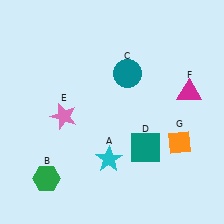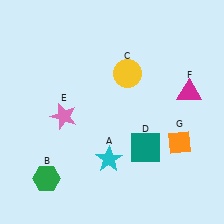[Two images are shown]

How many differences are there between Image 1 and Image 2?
There is 1 difference between the two images.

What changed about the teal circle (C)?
In Image 1, C is teal. In Image 2, it changed to yellow.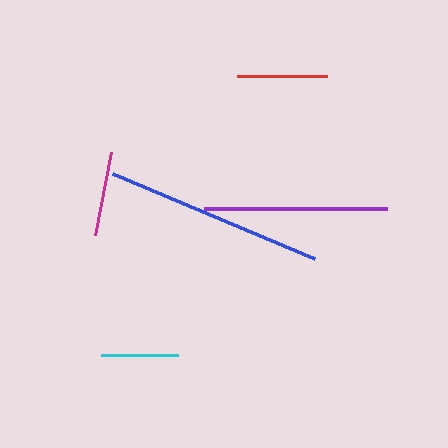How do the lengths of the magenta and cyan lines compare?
The magenta and cyan lines are approximately the same length.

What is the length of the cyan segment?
The cyan segment is approximately 77 pixels long.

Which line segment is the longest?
The blue line is the longest at approximately 220 pixels.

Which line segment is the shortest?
The cyan line is the shortest at approximately 77 pixels.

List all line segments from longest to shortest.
From longest to shortest: blue, purple, red, magenta, cyan.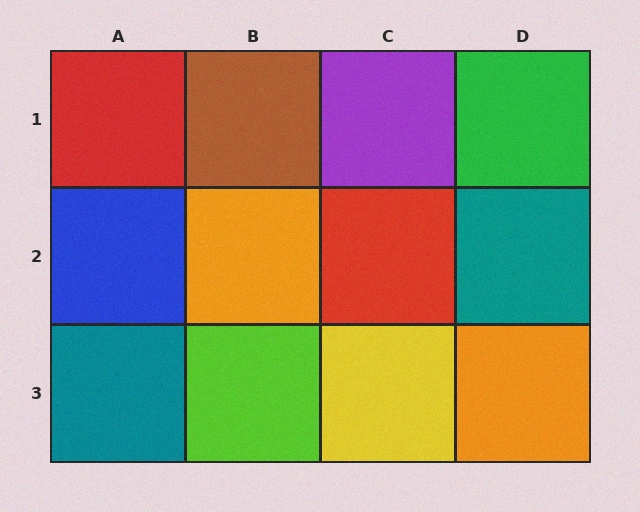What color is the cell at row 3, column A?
Teal.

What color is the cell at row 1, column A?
Red.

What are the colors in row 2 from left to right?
Blue, orange, red, teal.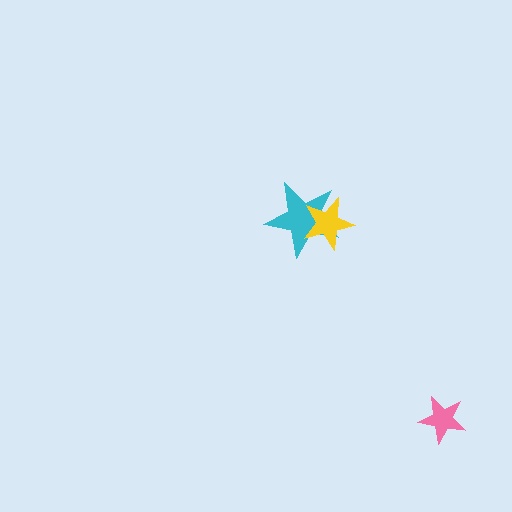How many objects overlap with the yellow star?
1 object overlaps with the yellow star.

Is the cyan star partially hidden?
Yes, it is partially covered by another shape.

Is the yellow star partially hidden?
No, no other shape covers it.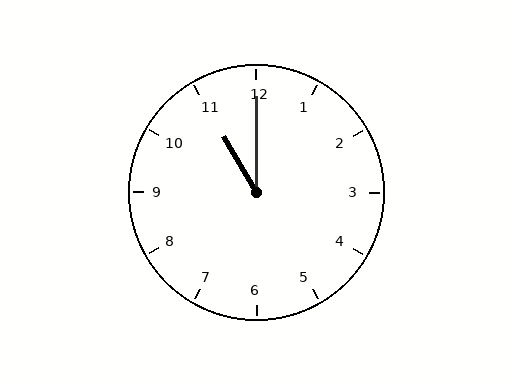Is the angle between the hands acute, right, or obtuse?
It is acute.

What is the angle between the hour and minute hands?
Approximately 30 degrees.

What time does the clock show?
11:00.